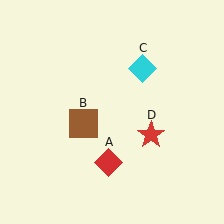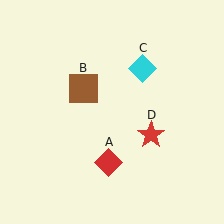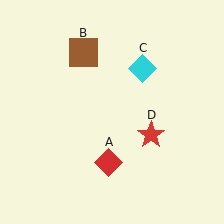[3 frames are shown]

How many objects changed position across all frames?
1 object changed position: brown square (object B).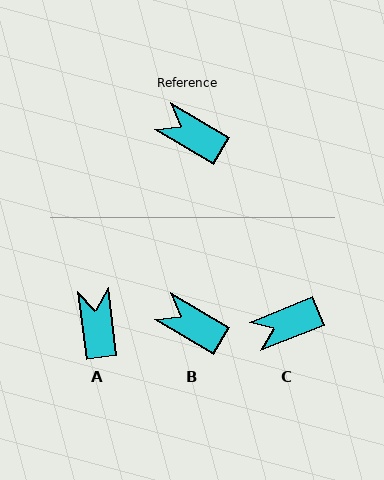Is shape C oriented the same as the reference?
No, it is off by about 53 degrees.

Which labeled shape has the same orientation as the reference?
B.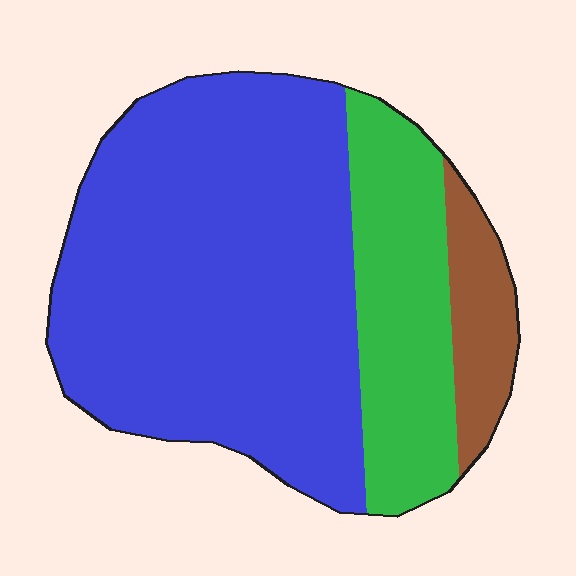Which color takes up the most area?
Blue, at roughly 65%.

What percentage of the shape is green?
Green takes up between a sixth and a third of the shape.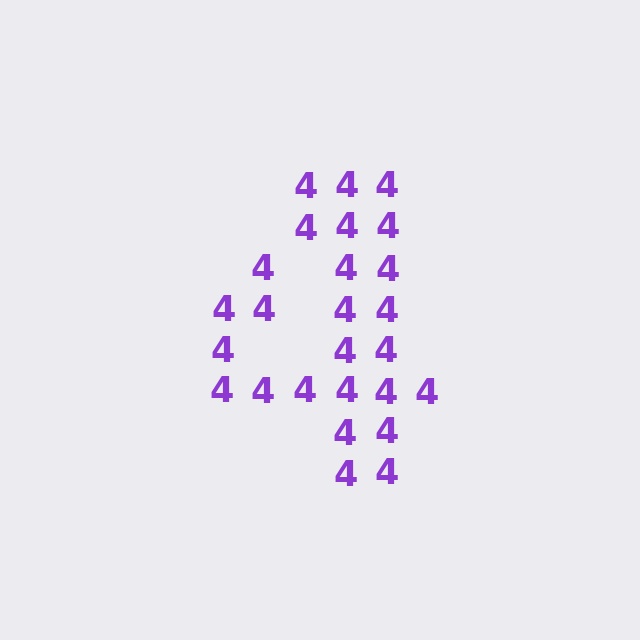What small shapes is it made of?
It is made of small digit 4's.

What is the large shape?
The large shape is the digit 4.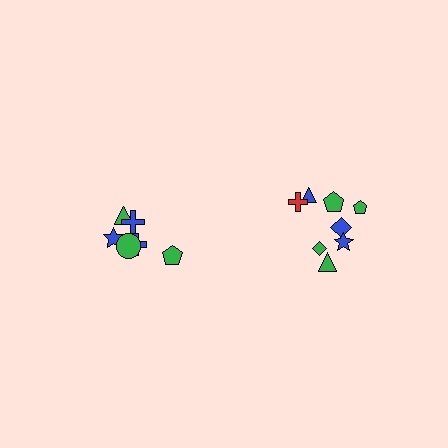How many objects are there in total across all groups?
There are 14 objects.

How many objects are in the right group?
There are 8 objects.